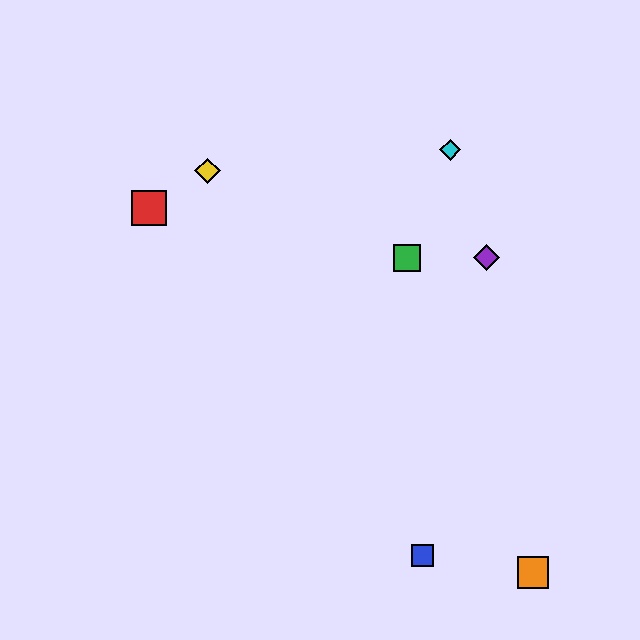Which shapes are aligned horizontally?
The green square, the purple diamond are aligned horizontally.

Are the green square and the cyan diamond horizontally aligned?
No, the green square is at y≈258 and the cyan diamond is at y≈150.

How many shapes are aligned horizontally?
2 shapes (the green square, the purple diamond) are aligned horizontally.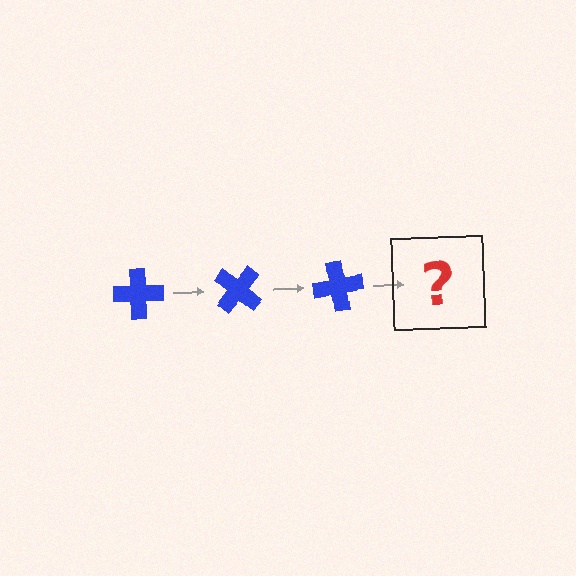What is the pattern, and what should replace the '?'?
The pattern is that the cross rotates 40 degrees each step. The '?' should be a blue cross rotated 120 degrees.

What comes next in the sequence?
The next element should be a blue cross rotated 120 degrees.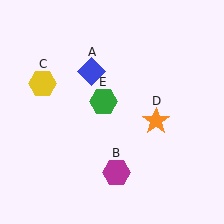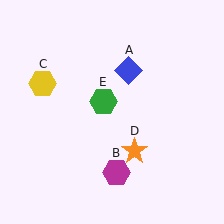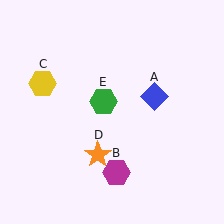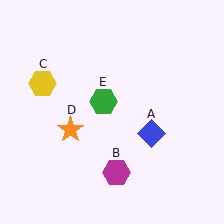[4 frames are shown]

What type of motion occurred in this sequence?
The blue diamond (object A), orange star (object D) rotated clockwise around the center of the scene.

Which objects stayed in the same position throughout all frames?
Magenta hexagon (object B) and yellow hexagon (object C) and green hexagon (object E) remained stationary.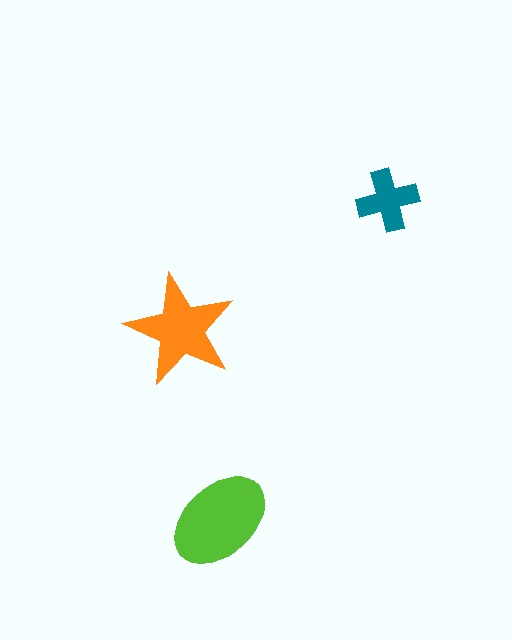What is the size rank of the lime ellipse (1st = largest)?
1st.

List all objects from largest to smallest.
The lime ellipse, the orange star, the teal cross.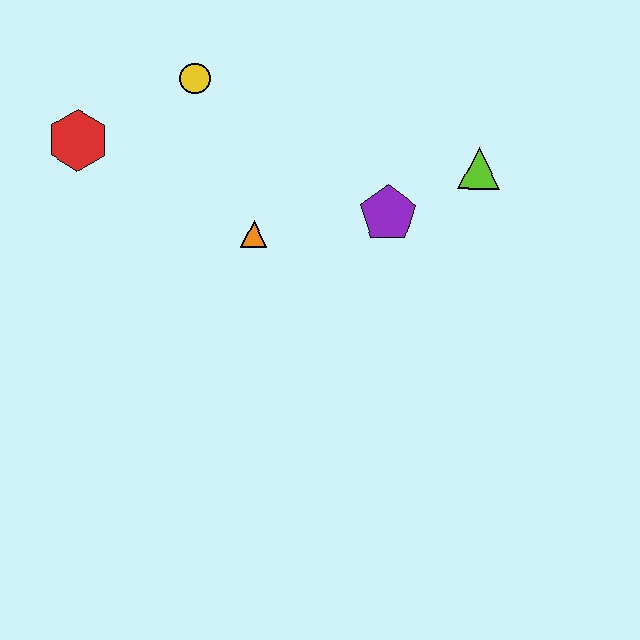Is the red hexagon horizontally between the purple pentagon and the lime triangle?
No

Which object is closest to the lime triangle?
The purple pentagon is closest to the lime triangle.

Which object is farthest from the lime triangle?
The red hexagon is farthest from the lime triangle.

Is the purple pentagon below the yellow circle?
Yes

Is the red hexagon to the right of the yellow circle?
No